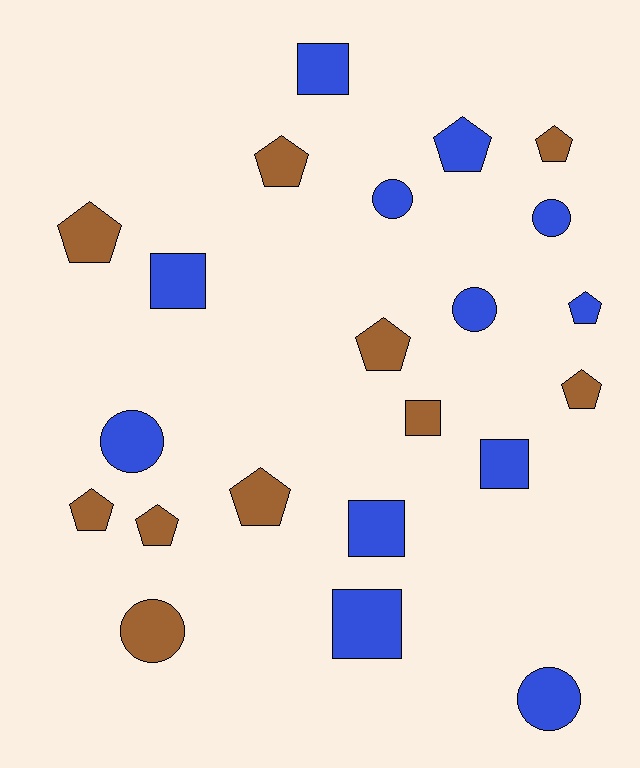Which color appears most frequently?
Blue, with 12 objects.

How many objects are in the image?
There are 22 objects.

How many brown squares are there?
There is 1 brown square.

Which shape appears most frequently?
Pentagon, with 10 objects.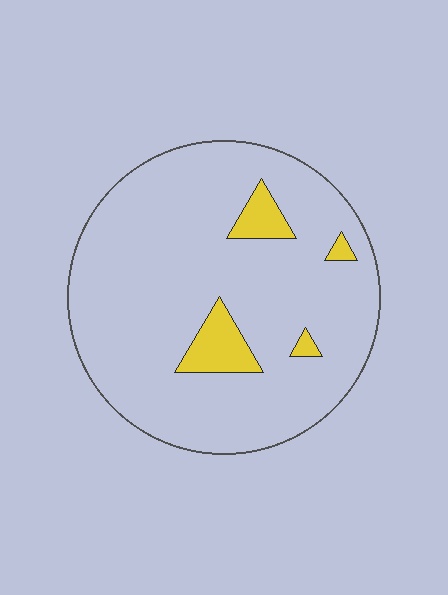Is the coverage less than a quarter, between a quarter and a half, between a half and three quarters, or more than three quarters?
Less than a quarter.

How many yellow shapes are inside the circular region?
4.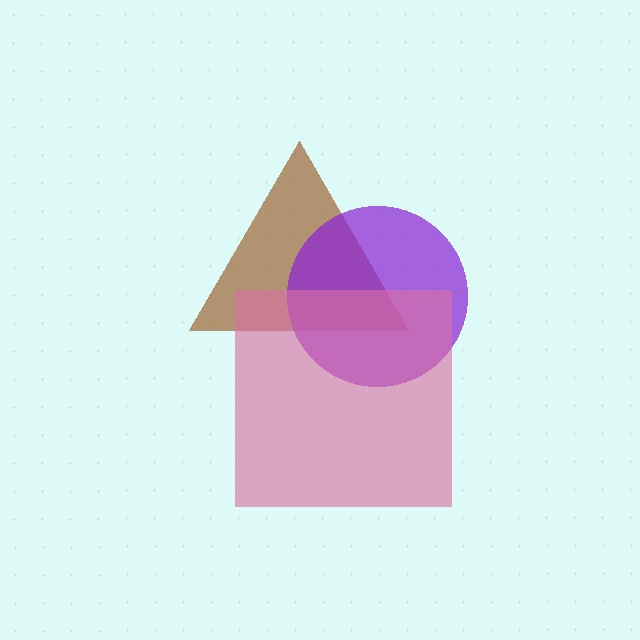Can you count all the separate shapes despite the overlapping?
Yes, there are 3 separate shapes.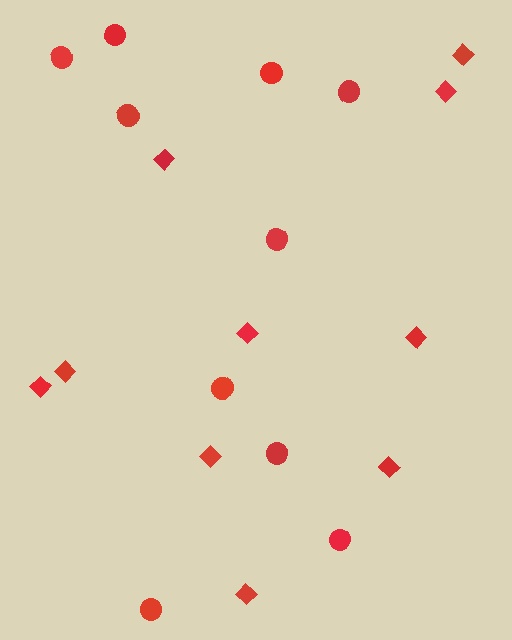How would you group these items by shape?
There are 2 groups: one group of diamonds (10) and one group of circles (10).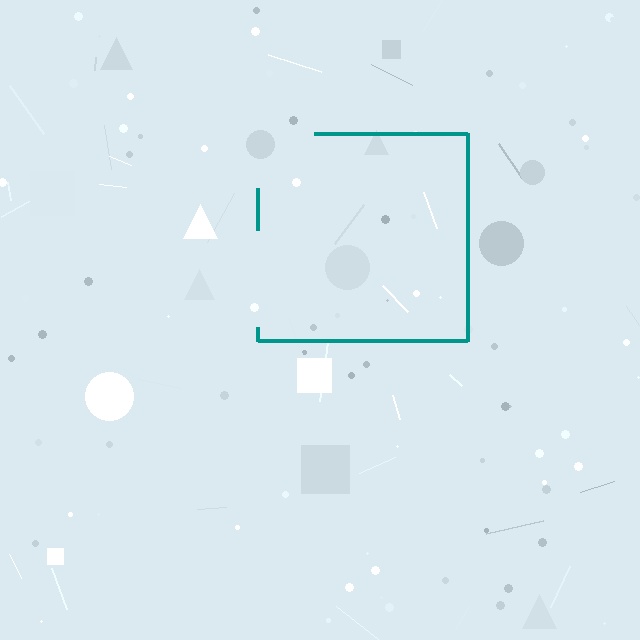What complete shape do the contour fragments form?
The contour fragments form a square.